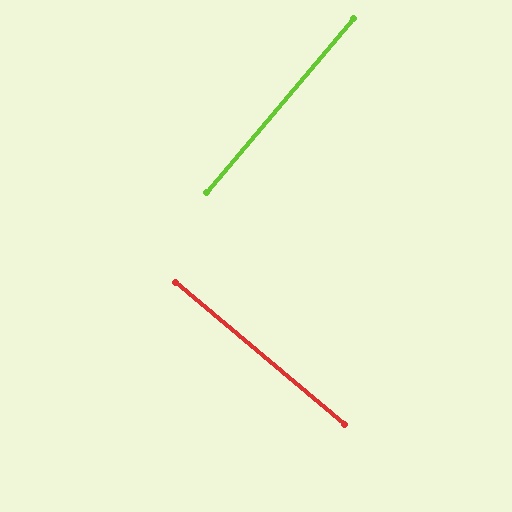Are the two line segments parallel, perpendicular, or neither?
Perpendicular — they meet at approximately 90°.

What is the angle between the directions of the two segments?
Approximately 90 degrees.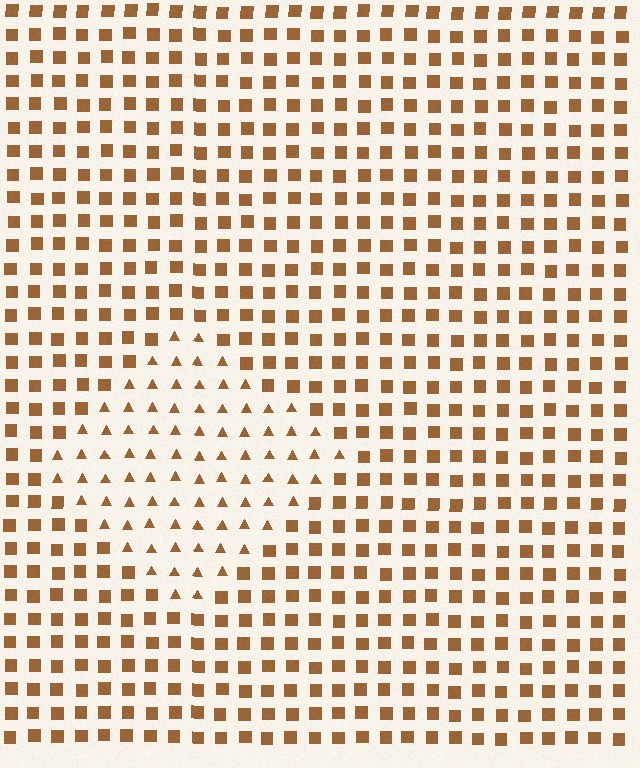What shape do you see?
I see a diamond.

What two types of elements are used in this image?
The image uses triangles inside the diamond region and squares outside it.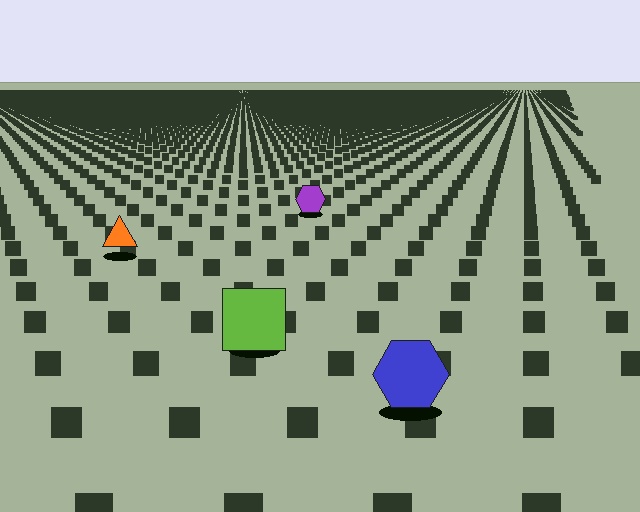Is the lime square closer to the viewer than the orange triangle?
Yes. The lime square is closer — you can tell from the texture gradient: the ground texture is coarser near it.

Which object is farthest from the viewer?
The purple hexagon is farthest from the viewer. It appears smaller and the ground texture around it is denser.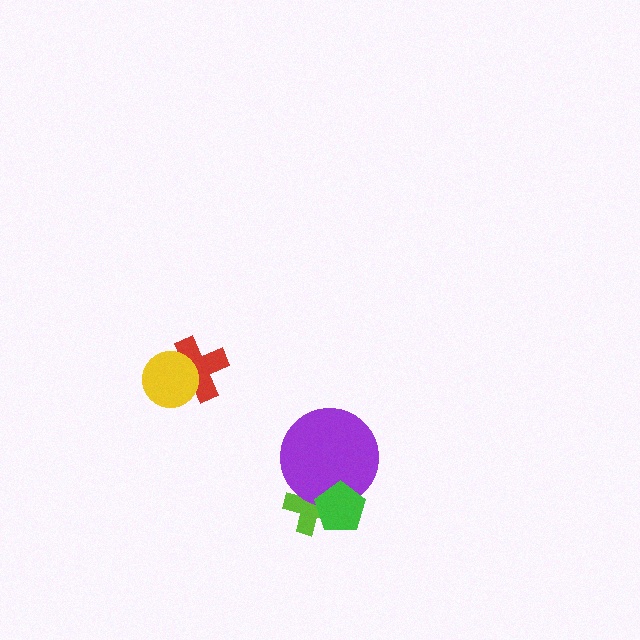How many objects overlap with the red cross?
1 object overlaps with the red cross.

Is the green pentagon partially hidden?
No, no other shape covers it.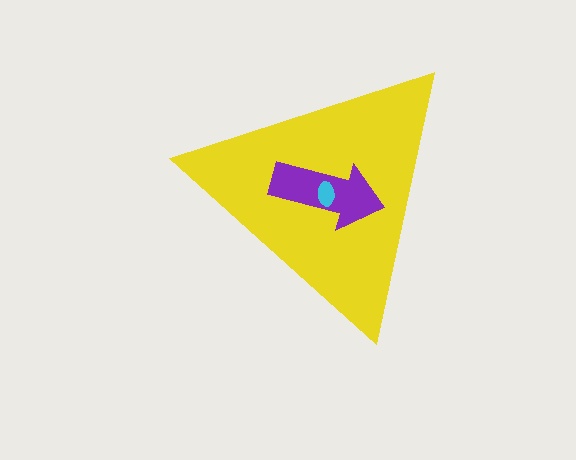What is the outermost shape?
The yellow triangle.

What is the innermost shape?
The cyan ellipse.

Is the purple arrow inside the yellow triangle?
Yes.